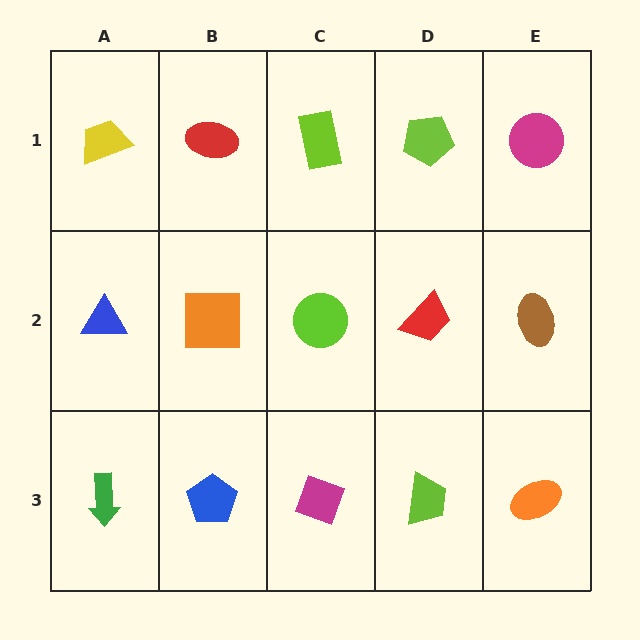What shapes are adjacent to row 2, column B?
A red ellipse (row 1, column B), a blue pentagon (row 3, column B), a blue triangle (row 2, column A), a lime circle (row 2, column C).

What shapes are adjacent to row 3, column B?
An orange square (row 2, column B), a green arrow (row 3, column A), a magenta diamond (row 3, column C).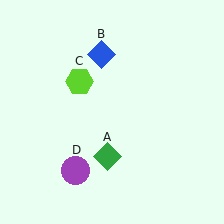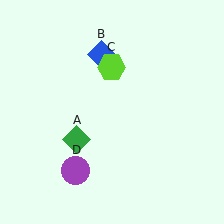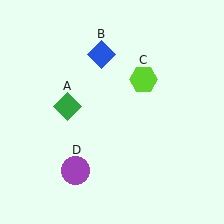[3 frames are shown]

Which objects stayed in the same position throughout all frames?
Blue diamond (object B) and purple circle (object D) remained stationary.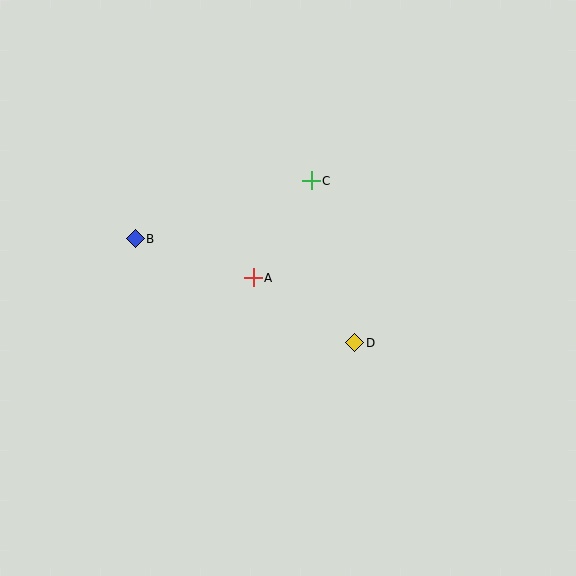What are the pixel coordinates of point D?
Point D is at (355, 343).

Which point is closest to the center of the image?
Point A at (253, 278) is closest to the center.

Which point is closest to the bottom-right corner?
Point D is closest to the bottom-right corner.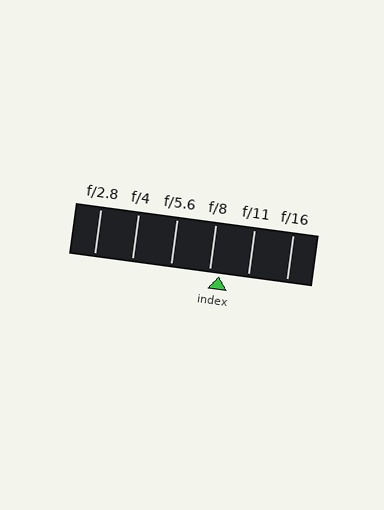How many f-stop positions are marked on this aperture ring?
There are 6 f-stop positions marked.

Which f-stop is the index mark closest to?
The index mark is closest to f/8.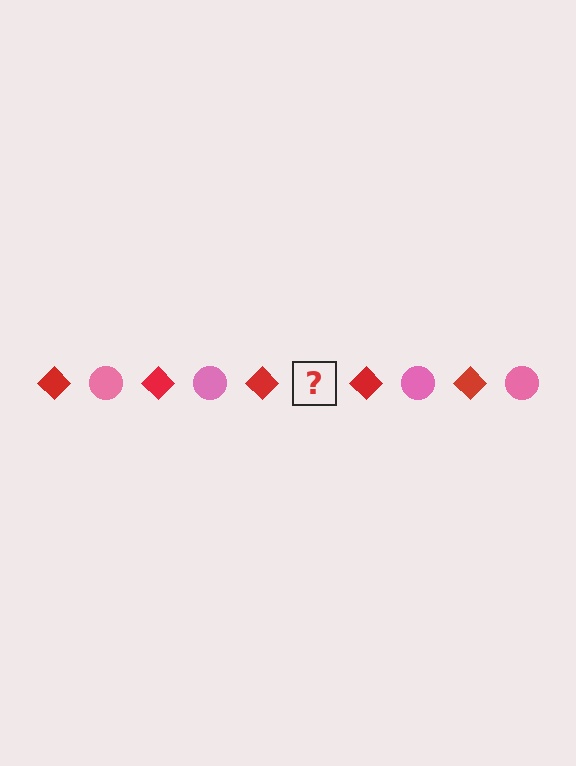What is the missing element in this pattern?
The missing element is a pink circle.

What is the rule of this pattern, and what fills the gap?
The rule is that the pattern alternates between red diamond and pink circle. The gap should be filled with a pink circle.